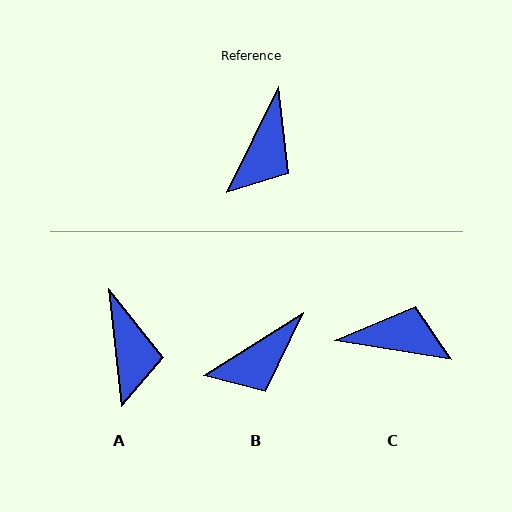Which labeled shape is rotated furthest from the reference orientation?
C, about 107 degrees away.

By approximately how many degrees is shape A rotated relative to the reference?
Approximately 32 degrees counter-clockwise.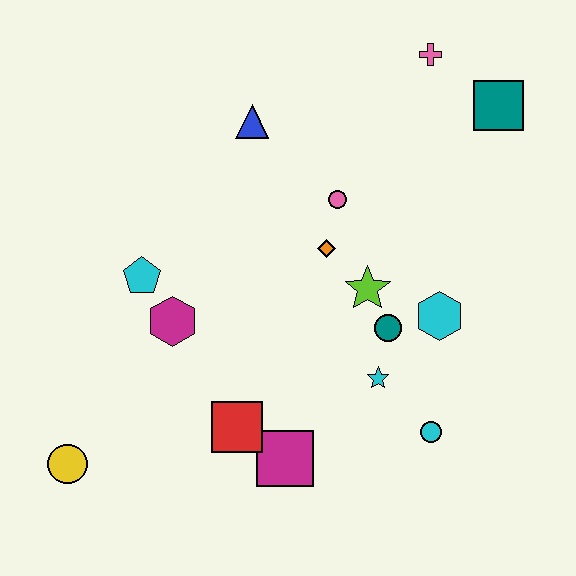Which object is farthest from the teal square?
The yellow circle is farthest from the teal square.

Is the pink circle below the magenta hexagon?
No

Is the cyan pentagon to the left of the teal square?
Yes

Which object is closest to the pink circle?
The orange diamond is closest to the pink circle.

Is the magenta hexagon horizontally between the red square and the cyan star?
No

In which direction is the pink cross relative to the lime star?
The pink cross is above the lime star.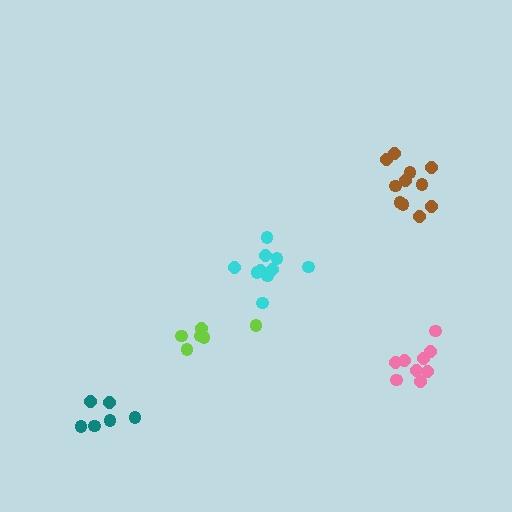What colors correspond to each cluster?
The clusters are colored: brown, teal, lime, cyan, pink.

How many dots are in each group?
Group 1: 11 dots, Group 2: 6 dots, Group 3: 6 dots, Group 4: 10 dots, Group 5: 9 dots (42 total).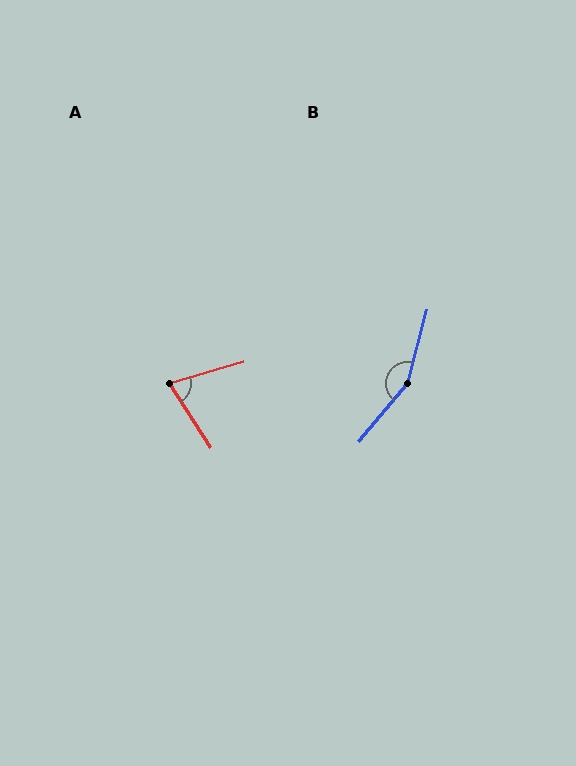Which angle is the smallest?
A, at approximately 73 degrees.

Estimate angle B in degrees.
Approximately 155 degrees.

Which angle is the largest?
B, at approximately 155 degrees.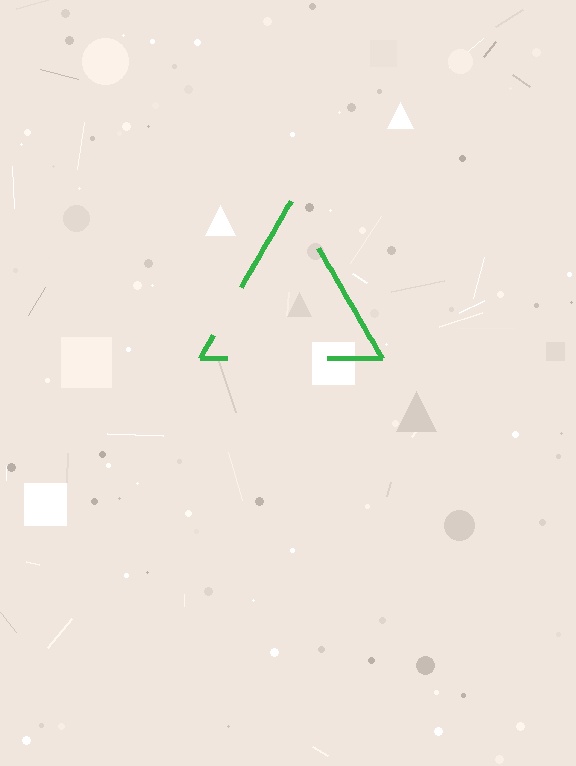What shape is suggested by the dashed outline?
The dashed outline suggests a triangle.